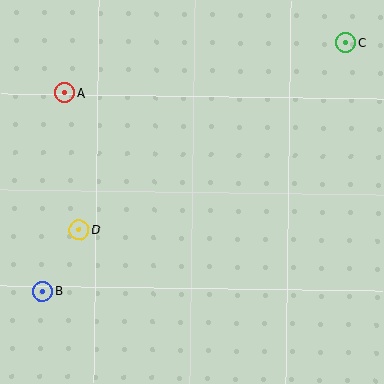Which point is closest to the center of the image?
Point D at (79, 230) is closest to the center.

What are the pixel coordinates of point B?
Point B is at (42, 291).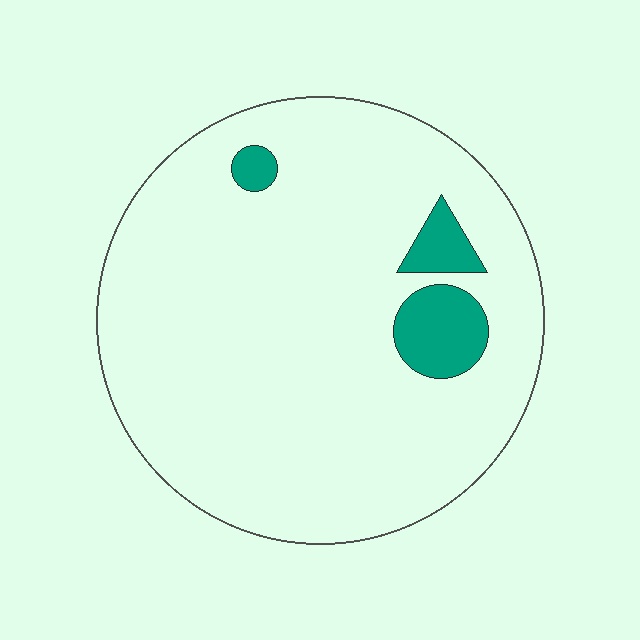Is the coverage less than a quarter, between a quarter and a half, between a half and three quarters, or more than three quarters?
Less than a quarter.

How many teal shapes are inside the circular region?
3.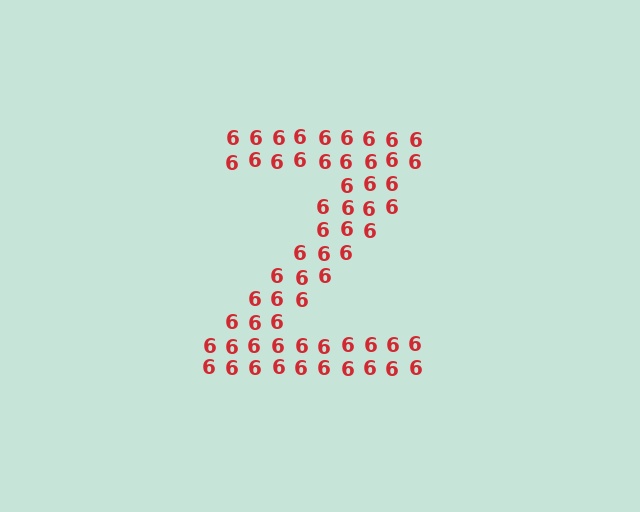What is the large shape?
The large shape is the letter Z.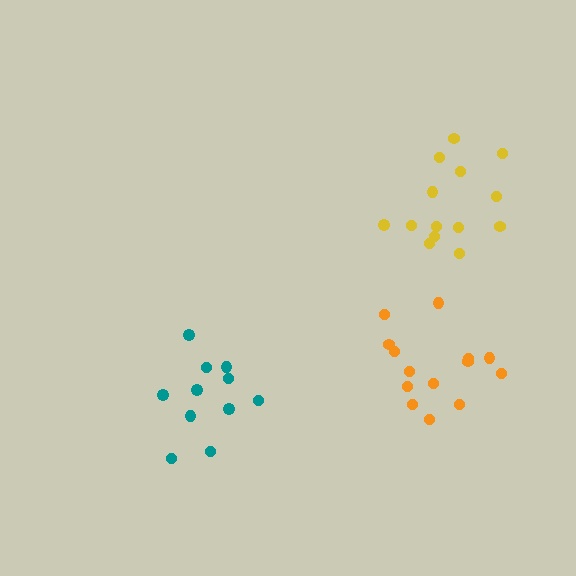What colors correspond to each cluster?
The clusters are colored: yellow, orange, teal.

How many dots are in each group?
Group 1: 14 dots, Group 2: 14 dots, Group 3: 11 dots (39 total).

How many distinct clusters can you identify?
There are 3 distinct clusters.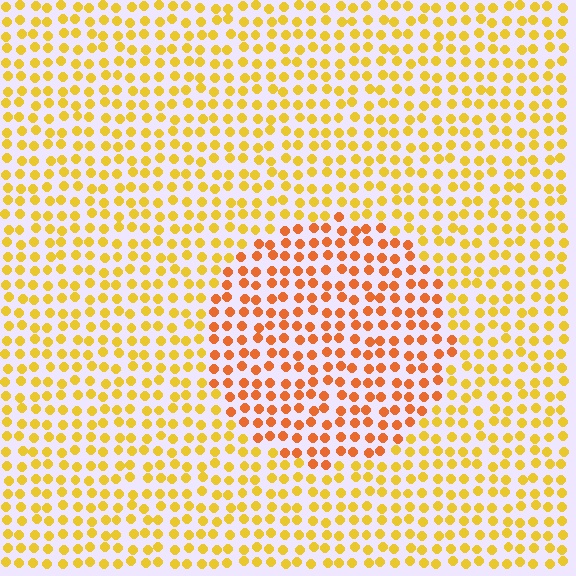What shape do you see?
I see a circle.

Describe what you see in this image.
The image is filled with small yellow elements in a uniform arrangement. A circle-shaped region is visible where the elements are tinted to a slightly different hue, forming a subtle color boundary.